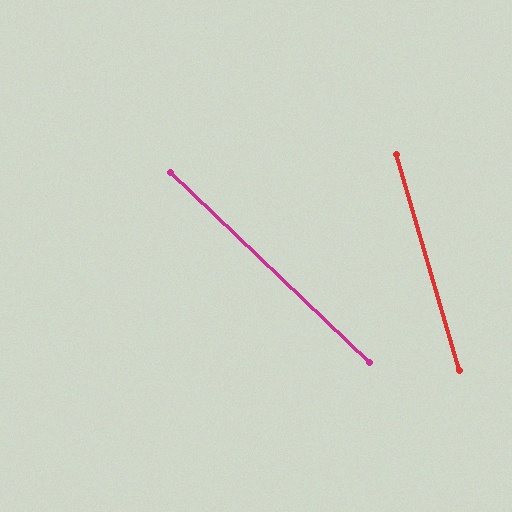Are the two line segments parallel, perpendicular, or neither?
Neither parallel nor perpendicular — they differ by about 30°.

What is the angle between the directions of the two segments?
Approximately 30 degrees.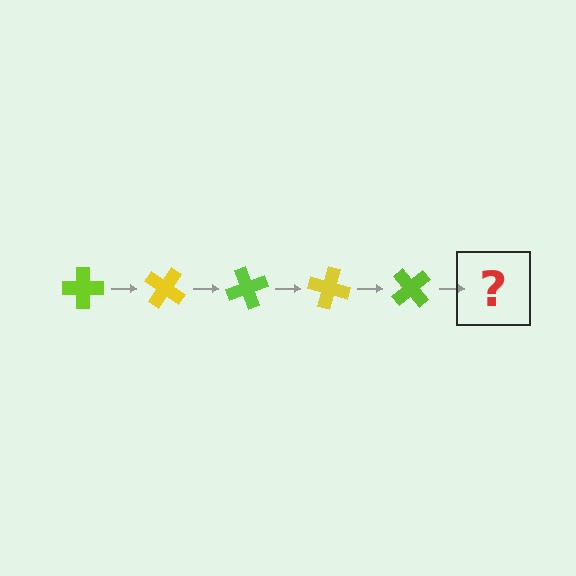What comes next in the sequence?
The next element should be a yellow cross, rotated 175 degrees from the start.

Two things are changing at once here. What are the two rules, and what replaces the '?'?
The two rules are that it rotates 35 degrees each step and the color cycles through lime and yellow. The '?' should be a yellow cross, rotated 175 degrees from the start.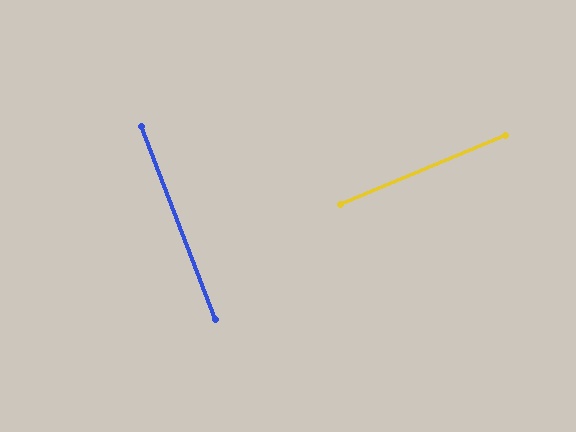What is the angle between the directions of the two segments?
Approximately 88 degrees.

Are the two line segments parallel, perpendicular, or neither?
Perpendicular — they meet at approximately 88°.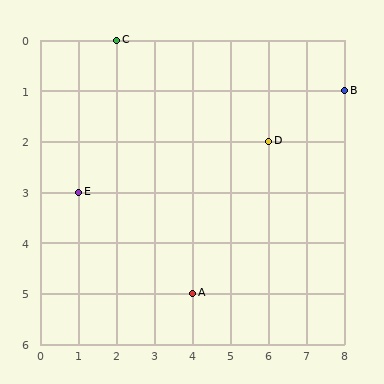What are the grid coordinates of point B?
Point B is at grid coordinates (8, 1).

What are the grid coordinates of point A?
Point A is at grid coordinates (4, 5).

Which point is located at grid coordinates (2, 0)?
Point C is at (2, 0).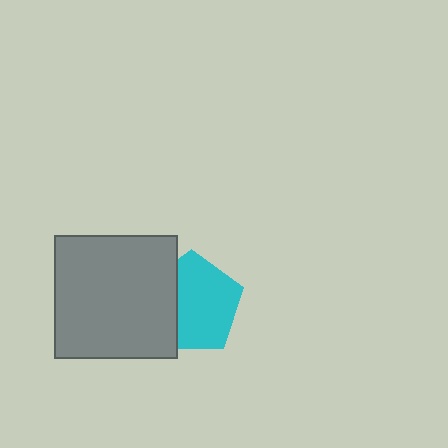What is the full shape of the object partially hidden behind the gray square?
The partially hidden object is a cyan pentagon.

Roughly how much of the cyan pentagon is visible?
Most of it is visible (roughly 68%).